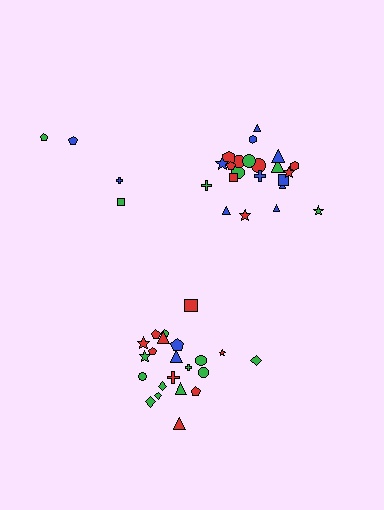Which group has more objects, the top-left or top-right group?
The top-right group.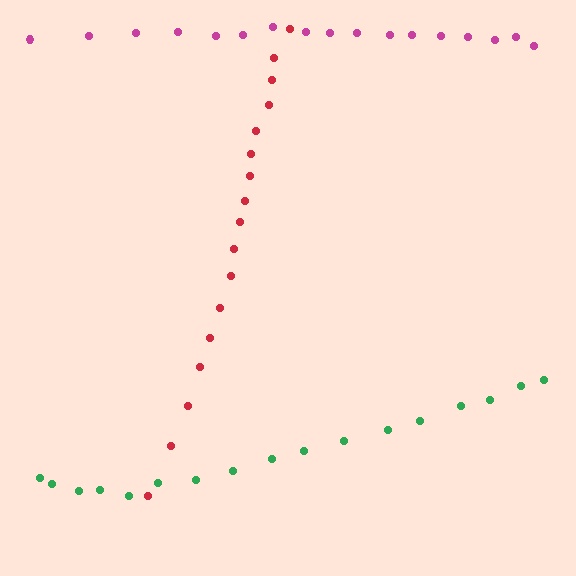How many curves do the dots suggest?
There are 3 distinct paths.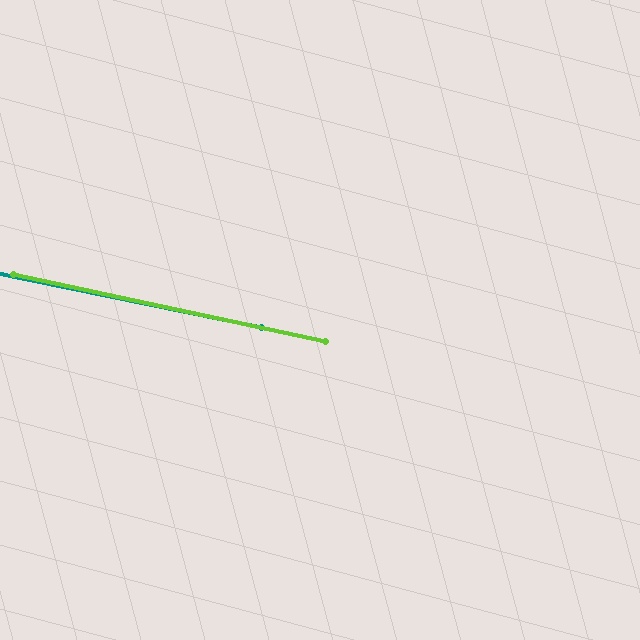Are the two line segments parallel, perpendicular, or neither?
Parallel — their directions differ by only 0.4°.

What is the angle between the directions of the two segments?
Approximately 0 degrees.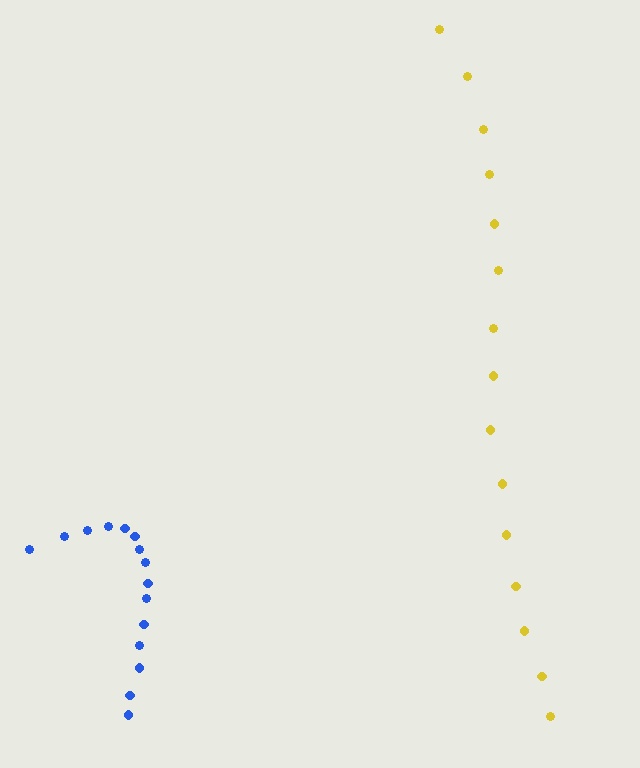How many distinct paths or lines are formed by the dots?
There are 2 distinct paths.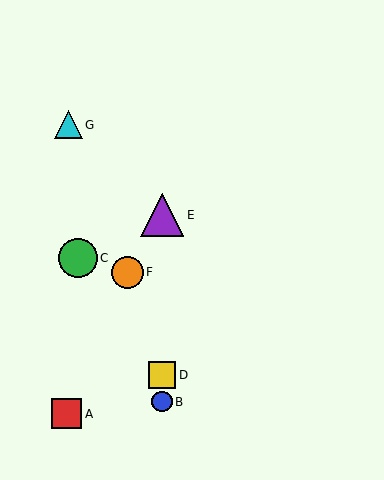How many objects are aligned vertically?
3 objects (B, D, E) are aligned vertically.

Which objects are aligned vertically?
Objects B, D, E are aligned vertically.